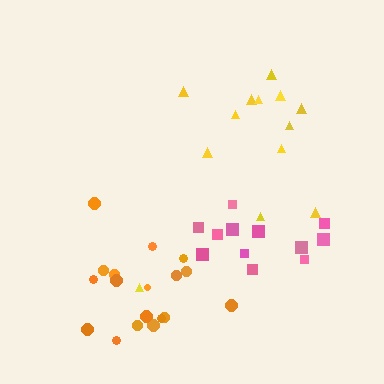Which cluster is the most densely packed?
Pink.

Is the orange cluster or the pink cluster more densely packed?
Pink.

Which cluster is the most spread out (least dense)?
Yellow.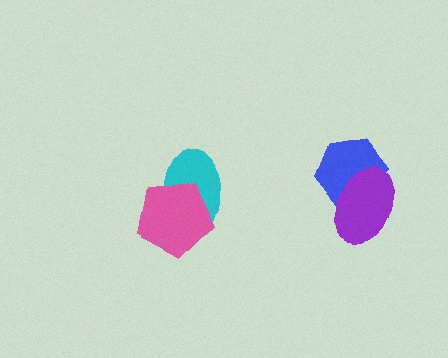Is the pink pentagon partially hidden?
No, no other shape covers it.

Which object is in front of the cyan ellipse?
The pink pentagon is in front of the cyan ellipse.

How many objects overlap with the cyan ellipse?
1 object overlaps with the cyan ellipse.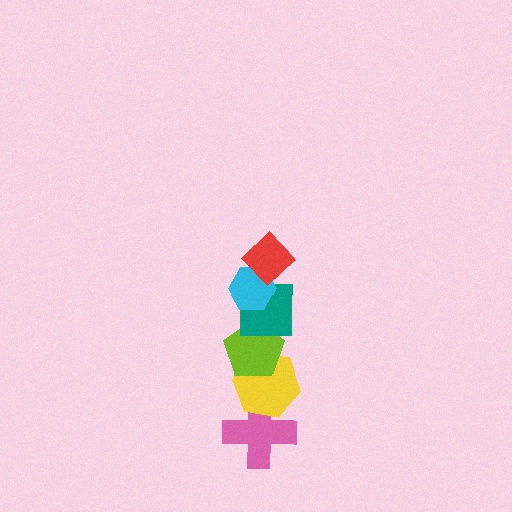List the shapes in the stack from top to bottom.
From top to bottom: the red diamond, the cyan hexagon, the teal square, the lime pentagon, the yellow hexagon, the pink cross.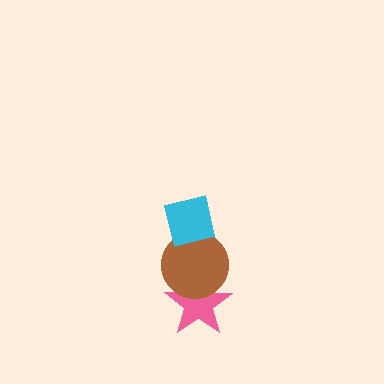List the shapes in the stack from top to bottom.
From top to bottom: the cyan square, the brown circle, the pink star.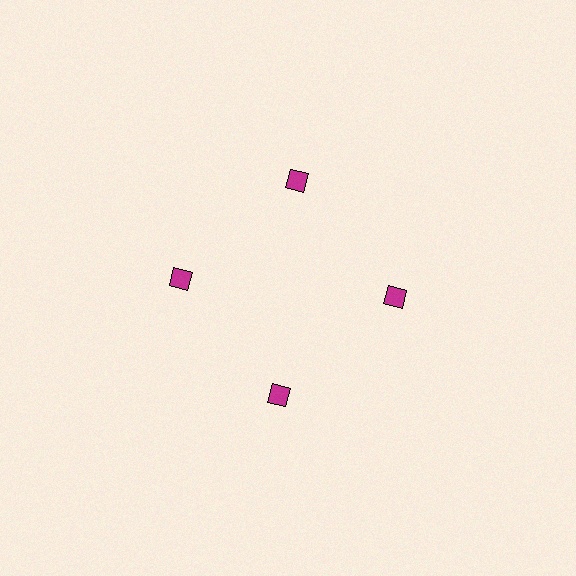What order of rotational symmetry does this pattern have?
This pattern has 4-fold rotational symmetry.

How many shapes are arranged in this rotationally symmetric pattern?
There are 4 shapes, arranged in 4 groups of 1.